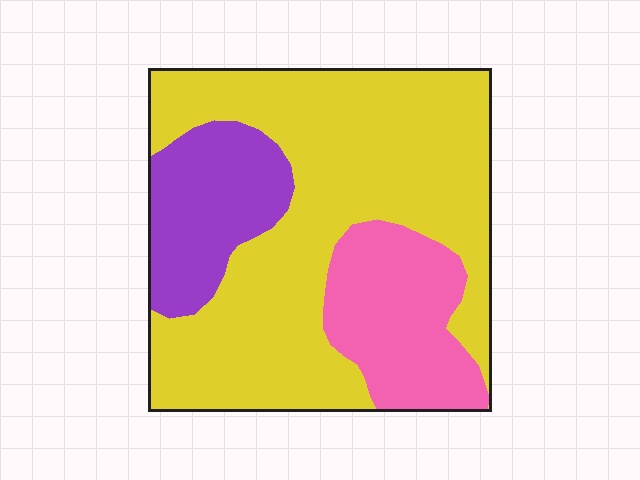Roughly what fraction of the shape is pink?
Pink covers 19% of the shape.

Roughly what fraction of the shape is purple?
Purple takes up about one sixth (1/6) of the shape.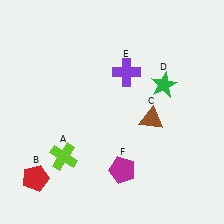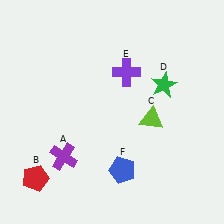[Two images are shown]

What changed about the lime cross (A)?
In Image 1, A is lime. In Image 2, it changed to purple.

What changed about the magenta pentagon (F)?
In Image 1, F is magenta. In Image 2, it changed to blue.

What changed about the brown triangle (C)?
In Image 1, C is brown. In Image 2, it changed to lime.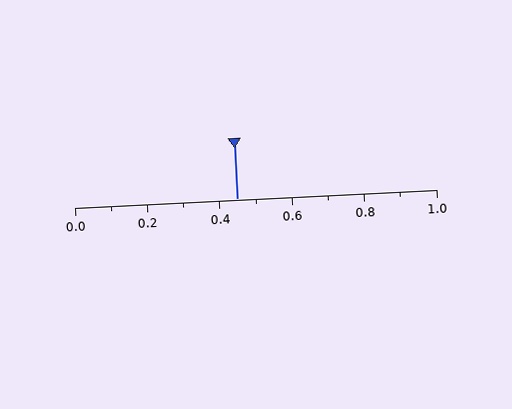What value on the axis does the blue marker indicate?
The marker indicates approximately 0.45.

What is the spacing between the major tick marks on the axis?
The major ticks are spaced 0.2 apart.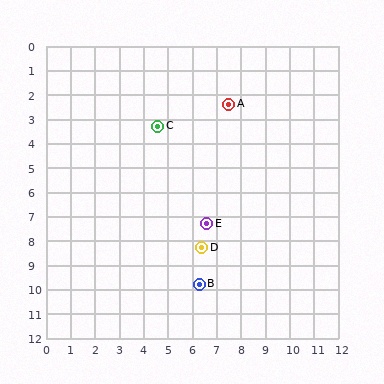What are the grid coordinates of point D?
Point D is at approximately (6.4, 8.3).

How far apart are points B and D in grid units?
Points B and D are about 1.5 grid units apart.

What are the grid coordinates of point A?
Point A is at approximately (7.5, 2.4).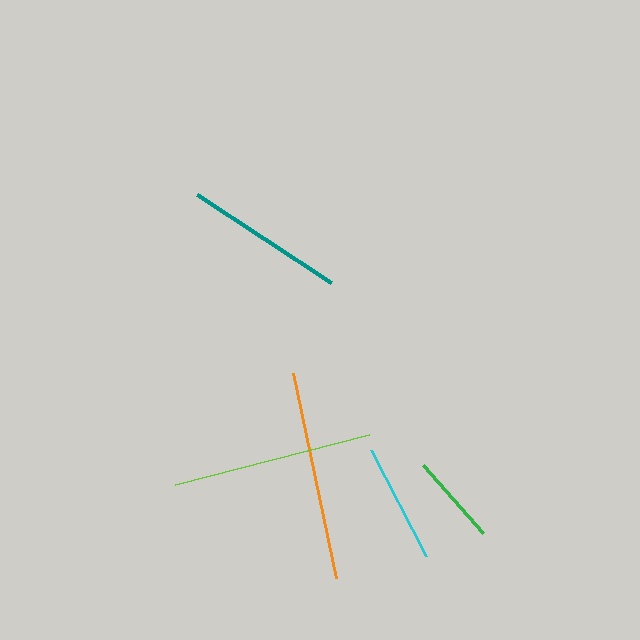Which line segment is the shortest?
The green line is the shortest at approximately 91 pixels.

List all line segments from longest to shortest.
From longest to shortest: orange, lime, teal, cyan, green.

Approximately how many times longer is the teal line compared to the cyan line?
The teal line is approximately 1.3 times the length of the cyan line.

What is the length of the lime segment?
The lime segment is approximately 200 pixels long.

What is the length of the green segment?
The green segment is approximately 91 pixels long.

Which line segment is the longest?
The orange line is the longest at approximately 209 pixels.